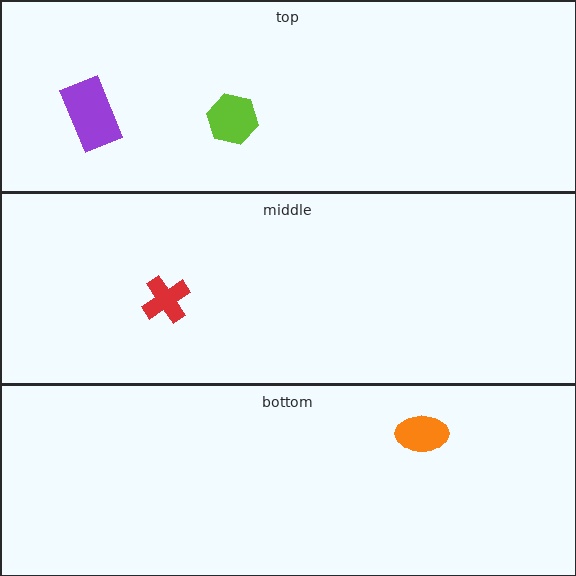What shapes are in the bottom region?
The orange ellipse.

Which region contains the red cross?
The middle region.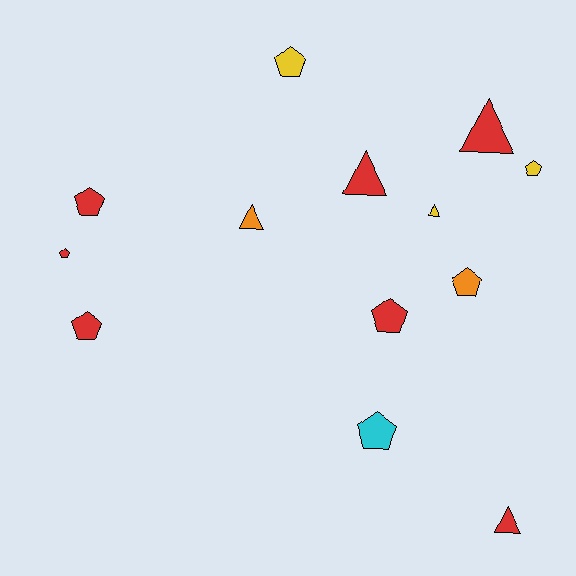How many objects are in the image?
There are 13 objects.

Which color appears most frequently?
Red, with 7 objects.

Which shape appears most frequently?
Pentagon, with 8 objects.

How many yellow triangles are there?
There is 1 yellow triangle.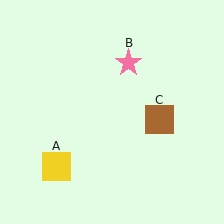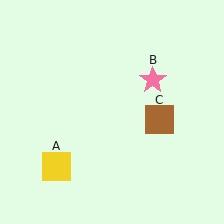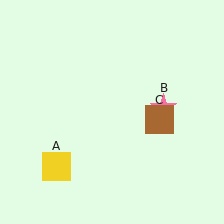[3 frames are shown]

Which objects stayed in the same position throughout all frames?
Yellow square (object A) and brown square (object C) remained stationary.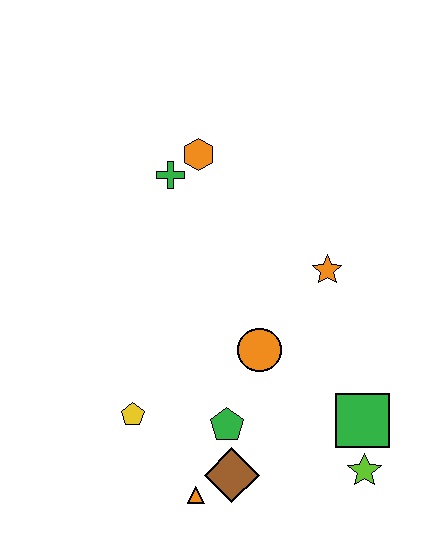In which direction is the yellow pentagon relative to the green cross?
The yellow pentagon is below the green cross.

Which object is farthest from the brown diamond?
The orange hexagon is farthest from the brown diamond.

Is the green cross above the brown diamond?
Yes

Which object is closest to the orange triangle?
The brown diamond is closest to the orange triangle.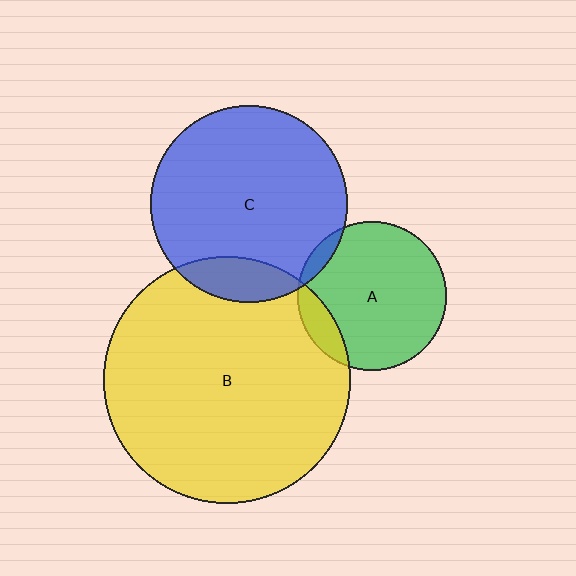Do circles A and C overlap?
Yes.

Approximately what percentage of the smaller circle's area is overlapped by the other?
Approximately 5%.